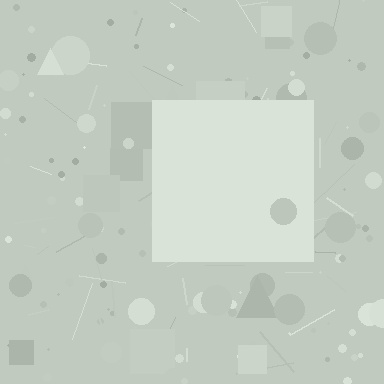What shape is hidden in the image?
A square is hidden in the image.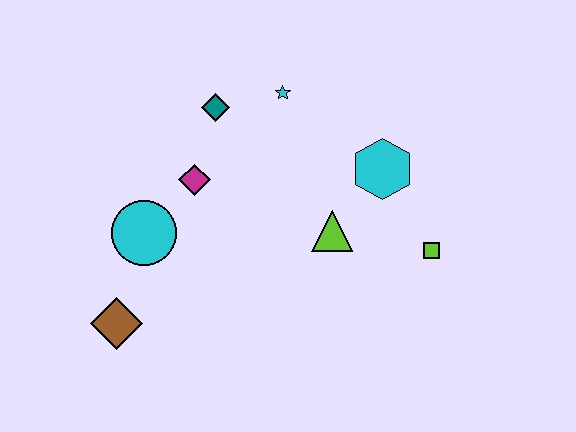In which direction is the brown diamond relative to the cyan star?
The brown diamond is below the cyan star.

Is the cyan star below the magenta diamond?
No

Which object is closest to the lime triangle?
The cyan hexagon is closest to the lime triangle.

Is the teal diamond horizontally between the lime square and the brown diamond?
Yes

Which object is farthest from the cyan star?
The brown diamond is farthest from the cyan star.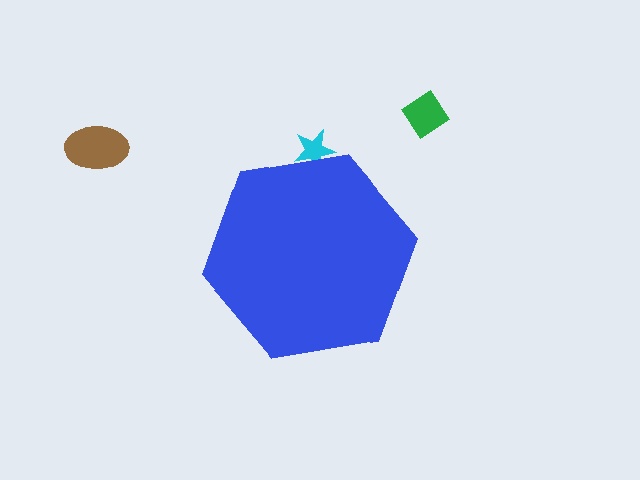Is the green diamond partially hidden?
No, the green diamond is fully visible.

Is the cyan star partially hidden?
Yes, the cyan star is partially hidden behind the blue hexagon.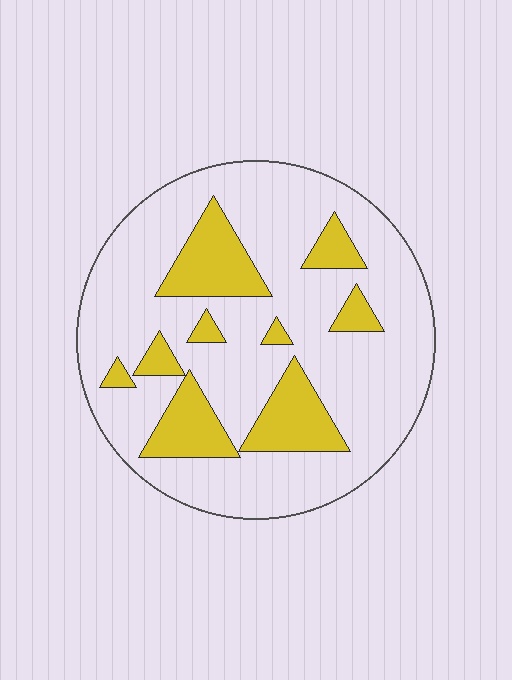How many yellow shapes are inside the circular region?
9.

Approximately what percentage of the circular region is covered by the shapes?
Approximately 20%.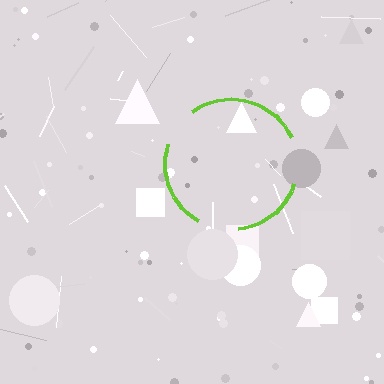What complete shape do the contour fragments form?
The contour fragments form a circle.